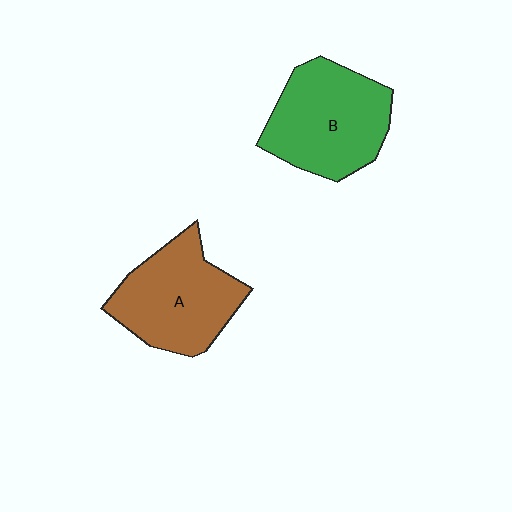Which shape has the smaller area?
Shape A (brown).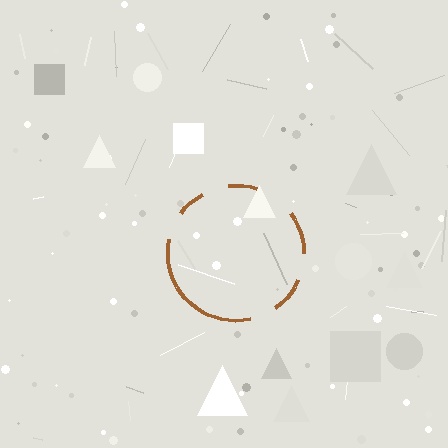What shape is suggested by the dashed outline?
The dashed outline suggests a circle.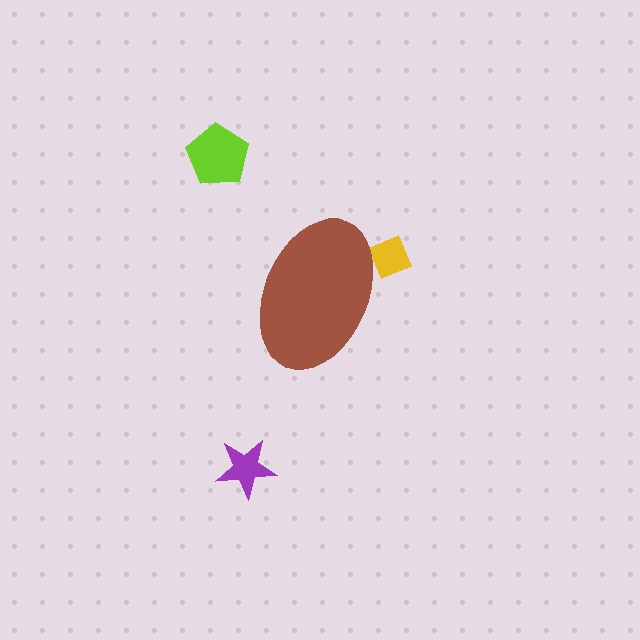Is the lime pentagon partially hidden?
No, the lime pentagon is fully visible.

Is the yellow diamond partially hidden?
Yes, the yellow diamond is partially hidden behind the brown ellipse.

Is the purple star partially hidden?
No, the purple star is fully visible.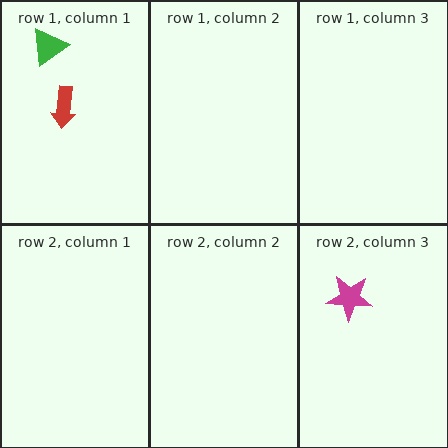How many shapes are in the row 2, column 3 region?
1.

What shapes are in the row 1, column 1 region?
The green triangle, the red arrow.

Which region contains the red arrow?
The row 1, column 1 region.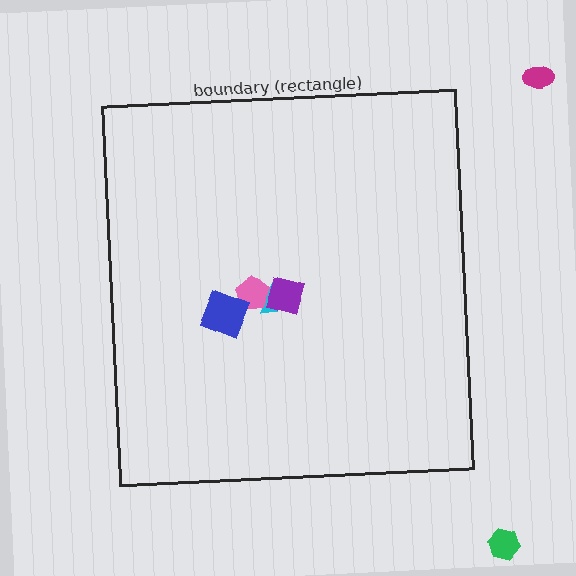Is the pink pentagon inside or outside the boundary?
Inside.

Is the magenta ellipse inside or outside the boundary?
Outside.